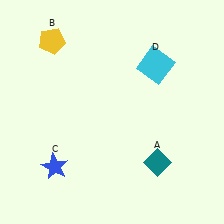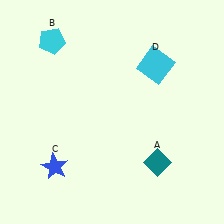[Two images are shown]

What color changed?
The pentagon (B) changed from yellow in Image 1 to cyan in Image 2.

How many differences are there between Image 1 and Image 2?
There is 1 difference between the two images.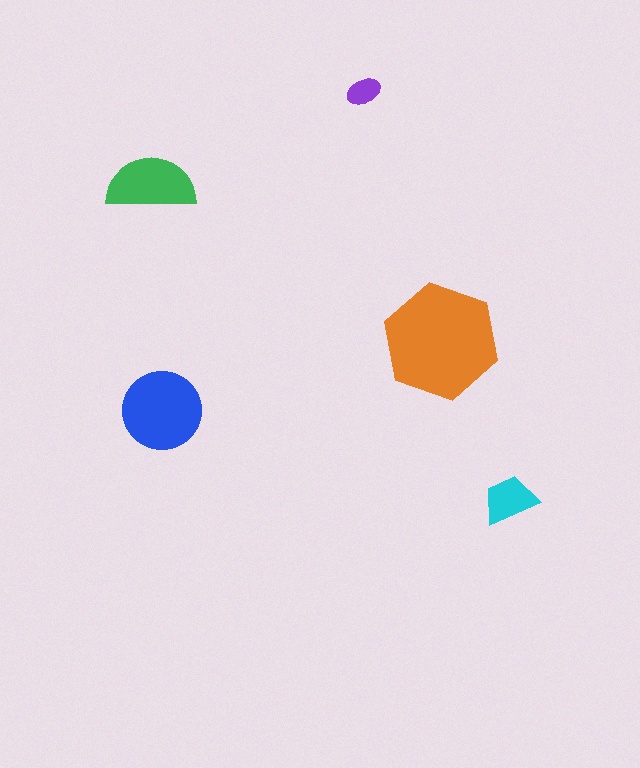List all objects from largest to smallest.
The orange hexagon, the blue circle, the green semicircle, the cyan trapezoid, the purple ellipse.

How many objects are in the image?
There are 5 objects in the image.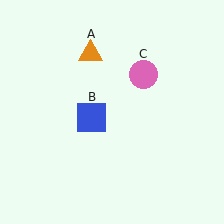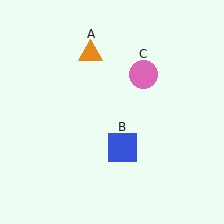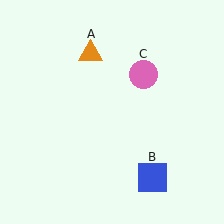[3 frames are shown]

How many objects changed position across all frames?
1 object changed position: blue square (object B).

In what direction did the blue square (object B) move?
The blue square (object B) moved down and to the right.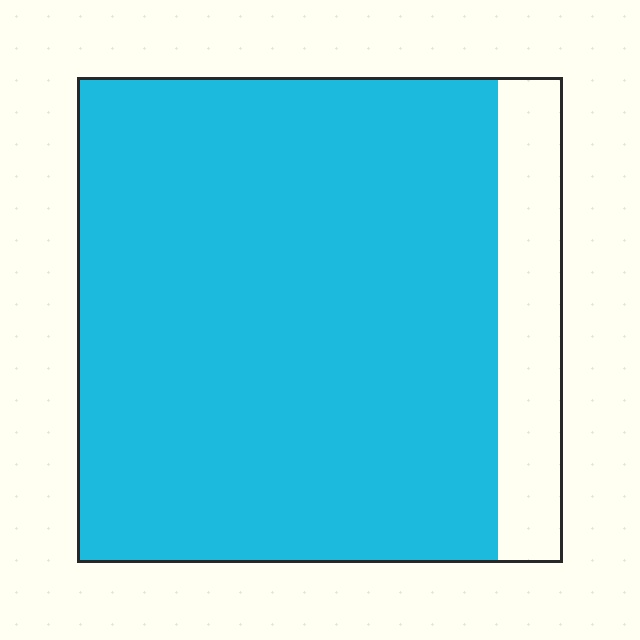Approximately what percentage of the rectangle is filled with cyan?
Approximately 85%.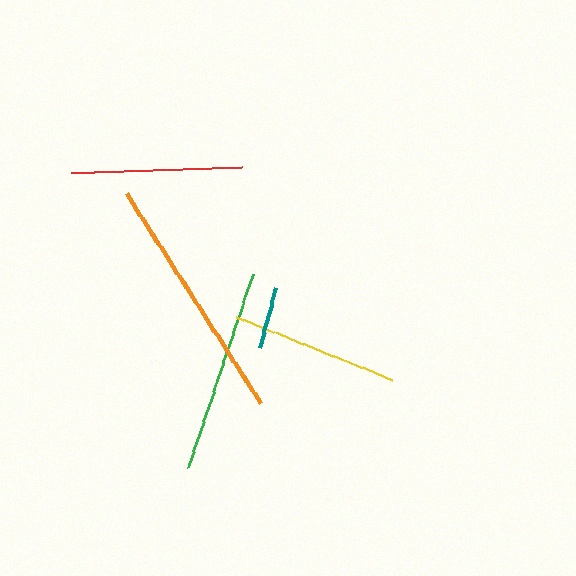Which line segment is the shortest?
The teal line is the shortest at approximately 61 pixels.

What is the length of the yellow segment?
The yellow segment is approximately 169 pixels long.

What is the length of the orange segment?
The orange segment is approximately 249 pixels long.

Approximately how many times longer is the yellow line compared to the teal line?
The yellow line is approximately 2.8 times the length of the teal line.